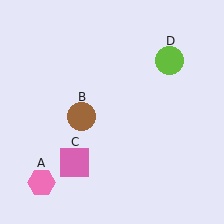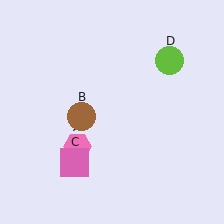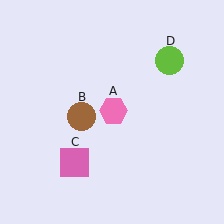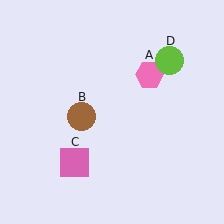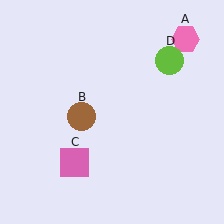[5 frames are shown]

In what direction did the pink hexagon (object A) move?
The pink hexagon (object A) moved up and to the right.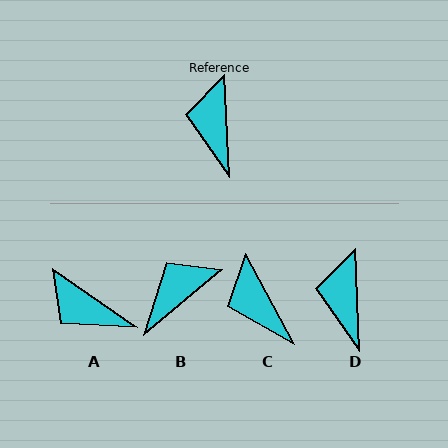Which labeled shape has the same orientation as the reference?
D.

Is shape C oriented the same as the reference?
No, it is off by about 26 degrees.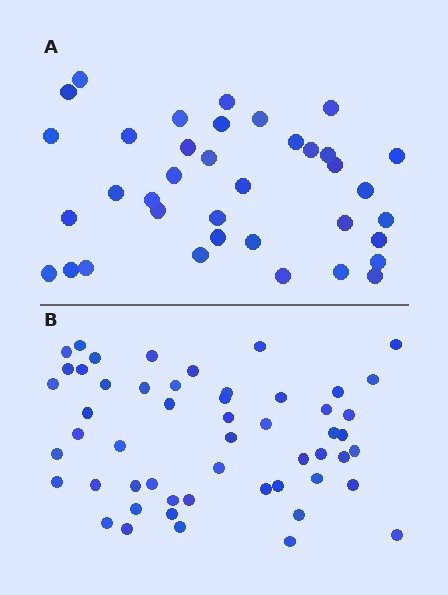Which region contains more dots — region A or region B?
Region B (the bottom region) has more dots.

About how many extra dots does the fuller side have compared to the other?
Region B has approximately 15 more dots than region A.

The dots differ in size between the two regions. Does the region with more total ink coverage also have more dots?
No. Region A has more total ink coverage because its dots are larger, but region B actually contains more individual dots. Total area can be misleading — the number of items is what matters here.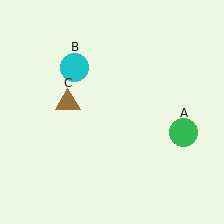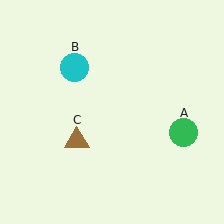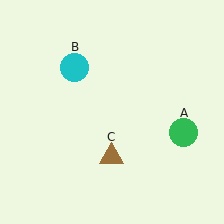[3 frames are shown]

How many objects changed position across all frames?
1 object changed position: brown triangle (object C).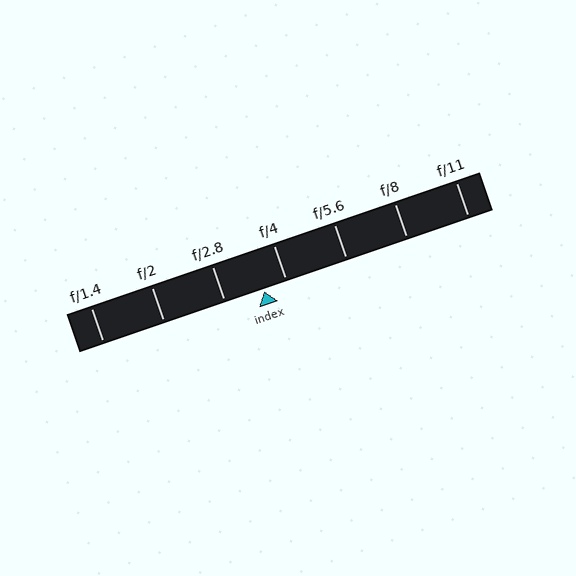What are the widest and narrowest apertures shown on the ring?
The widest aperture shown is f/1.4 and the narrowest is f/11.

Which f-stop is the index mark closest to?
The index mark is closest to f/4.